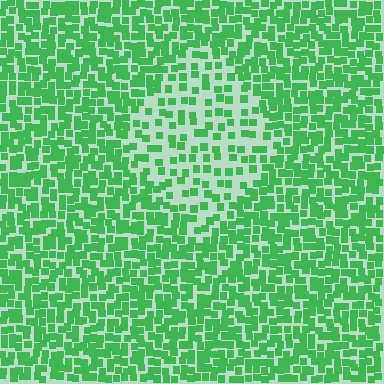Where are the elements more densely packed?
The elements are more densely packed outside the diamond boundary.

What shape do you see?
I see a diamond.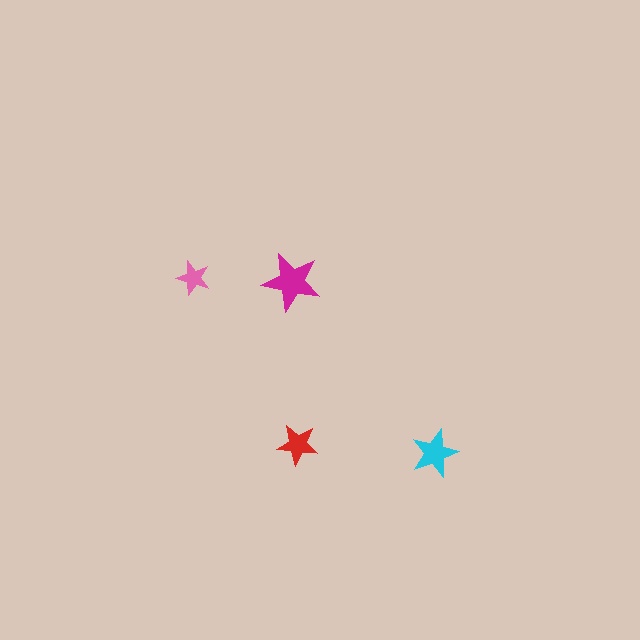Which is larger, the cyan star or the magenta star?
The magenta one.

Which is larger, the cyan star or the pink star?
The cyan one.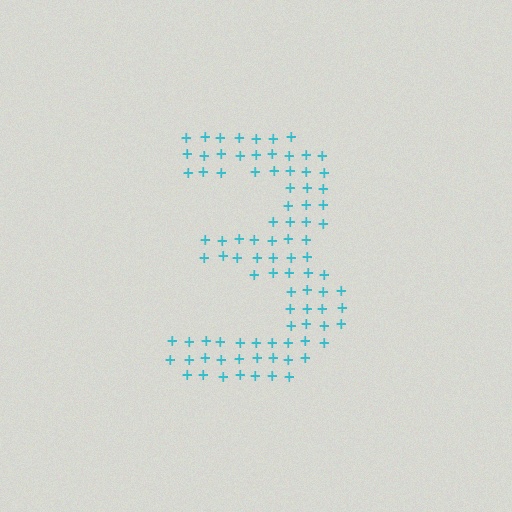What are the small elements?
The small elements are plus signs.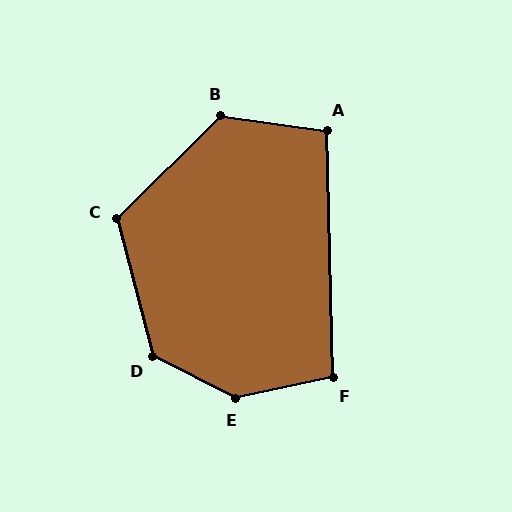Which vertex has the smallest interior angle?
A, at approximately 99 degrees.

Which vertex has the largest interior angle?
E, at approximately 141 degrees.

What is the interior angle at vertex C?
Approximately 120 degrees (obtuse).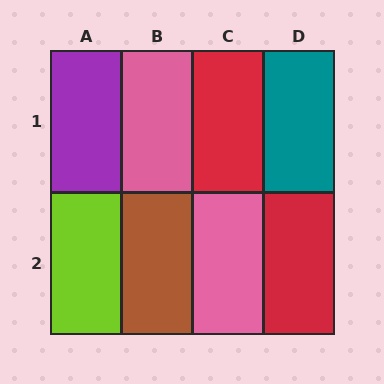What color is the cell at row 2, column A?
Lime.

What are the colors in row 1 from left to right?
Purple, pink, red, teal.